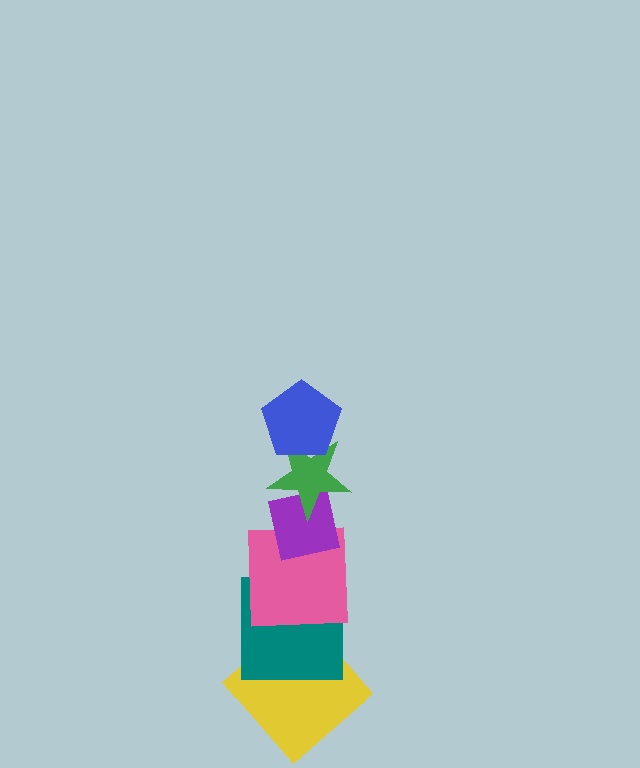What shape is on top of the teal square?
The pink square is on top of the teal square.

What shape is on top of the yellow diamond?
The teal square is on top of the yellow diamond.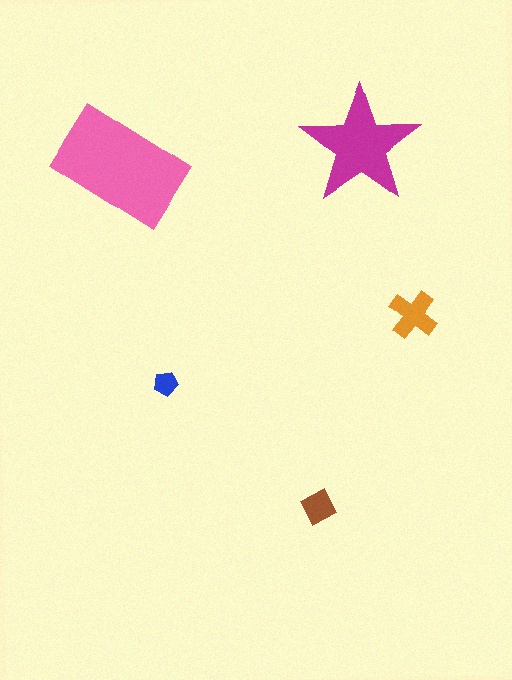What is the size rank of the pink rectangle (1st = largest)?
1st.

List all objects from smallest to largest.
The blue pentagon, the brown diamond, the orange cross, the magenta star, the pink rectangle.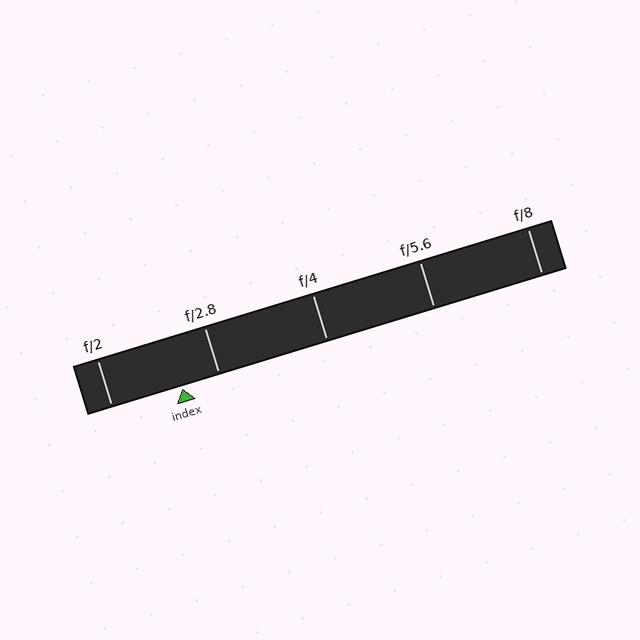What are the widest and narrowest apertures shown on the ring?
The widest aperture shown is f/2 and the narrowest is f/8.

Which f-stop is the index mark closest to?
The index mark is closest to f/2.8.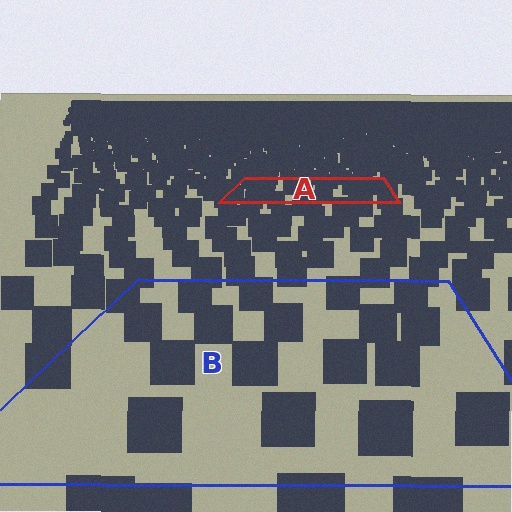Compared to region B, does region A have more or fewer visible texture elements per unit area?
Region A has more texture elements per unit area — they are packed more densely because it is farther away.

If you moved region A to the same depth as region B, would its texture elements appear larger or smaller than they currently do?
They would appear larger. At a closer depth, the same texture elements are projected at a bigger on-screen size.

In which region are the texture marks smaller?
The texture marks are smaller in region A, because it is farther away.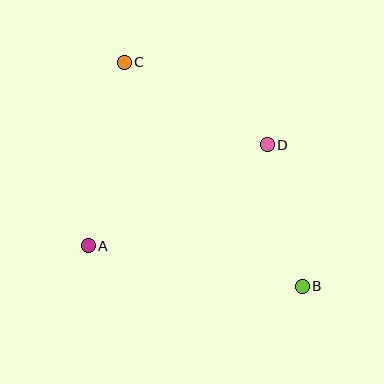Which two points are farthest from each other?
Points B and C are farthest from each other.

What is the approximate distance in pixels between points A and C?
The distance between A and C is approximately 187 pixels.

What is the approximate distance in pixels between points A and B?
The distance between A and B is approximately 218 pixels.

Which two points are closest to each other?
Points B and D are closest to each other.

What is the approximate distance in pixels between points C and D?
The distance between C and D is approximately 165 pixels.